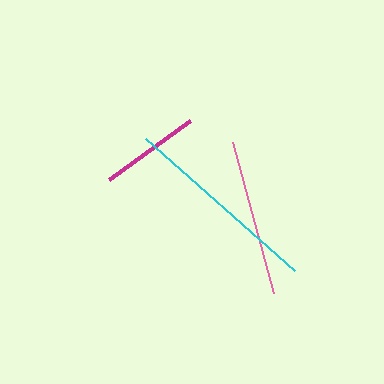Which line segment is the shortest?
The magenta line is the shortest at approximately 101 pixels.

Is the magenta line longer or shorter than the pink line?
The pink line is longer than the magenta line.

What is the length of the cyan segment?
The cyan segment is approximately 200 pixels long.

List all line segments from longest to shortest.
From longest to shortest: cyan, pink, magenta.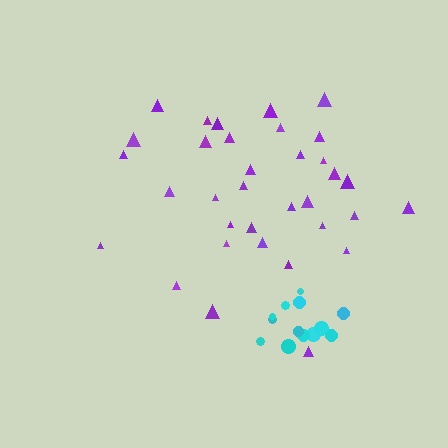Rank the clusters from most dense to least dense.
cyan, purple.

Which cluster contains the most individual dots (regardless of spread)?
Purple (34).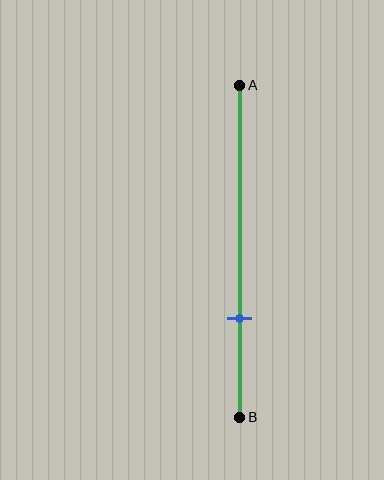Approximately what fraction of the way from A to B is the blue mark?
The blue mark is approximately 70% of the way from A to B.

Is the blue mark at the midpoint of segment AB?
No, the mark is at about 70% from A, not at the 50% midpoint.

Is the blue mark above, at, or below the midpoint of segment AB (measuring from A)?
The blue mark is below the midpoint of segment AB.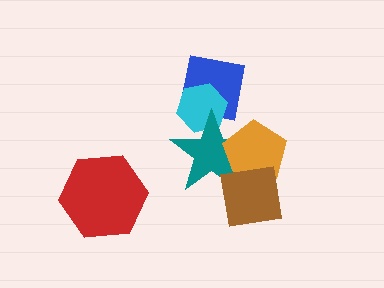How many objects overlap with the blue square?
2 objects overlap with the blue square.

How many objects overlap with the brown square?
2 objects overlap with the brown square.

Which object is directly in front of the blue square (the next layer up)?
The cyan hexagon is directly in front of the blue square.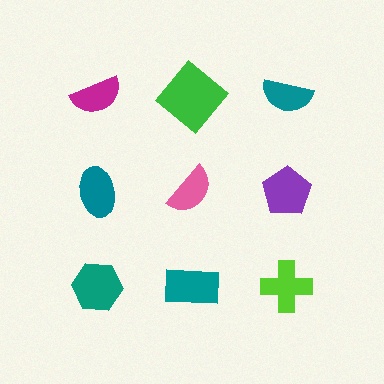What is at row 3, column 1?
A teal hexagon.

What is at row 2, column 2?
A pink semicircle.